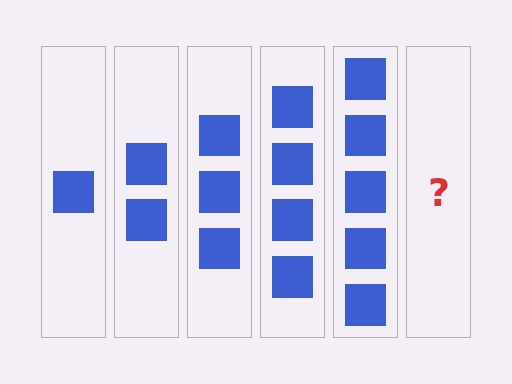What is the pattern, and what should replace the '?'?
The pattern is that each step adds one more square. The '?' should be 6 squares.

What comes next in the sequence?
The next element should be 6 squares.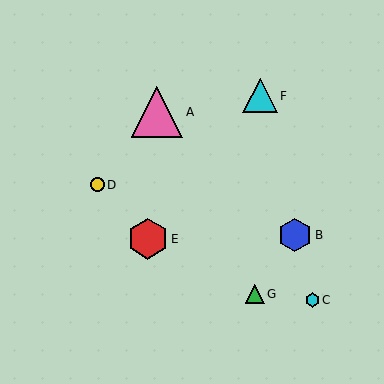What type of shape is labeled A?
Shape A is a pink triangle.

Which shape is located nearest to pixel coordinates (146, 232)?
The red hexagon (labeled E) at (148, 239) is nearest to that location.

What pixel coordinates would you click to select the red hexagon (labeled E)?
Click at (148, 239) to select the red hexagon E.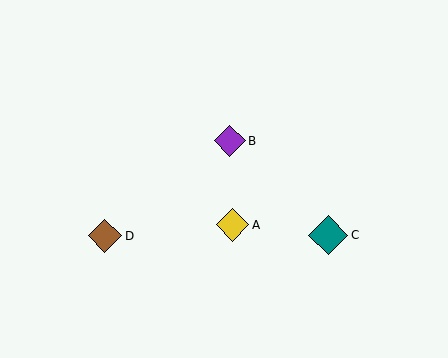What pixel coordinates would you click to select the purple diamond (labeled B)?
Click at (230, 141) to select the purple diamond B.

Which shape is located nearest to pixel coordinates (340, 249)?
The teal diamond (labeled C) at (328, 235) is nearest to that location.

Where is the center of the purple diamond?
The center of the purple diamond is at (230, 141).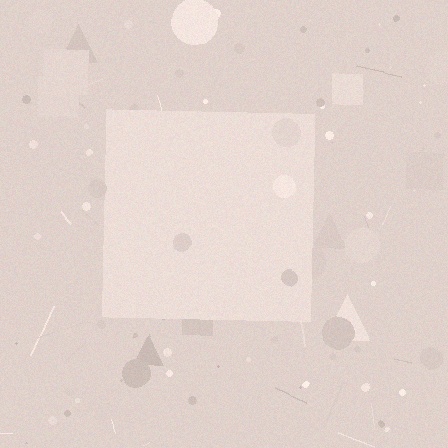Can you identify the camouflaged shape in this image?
The camouflaged shape is a square.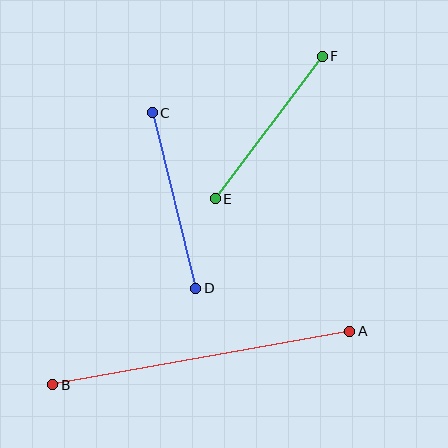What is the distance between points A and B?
The distance is approximately 302 pixels.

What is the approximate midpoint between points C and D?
The midpoint is at approximately (174, 201) pixels.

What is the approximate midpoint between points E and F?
The midpoint is at approximately (269, 128) pixels.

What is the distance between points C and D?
The distance is approximately 181 pixels.